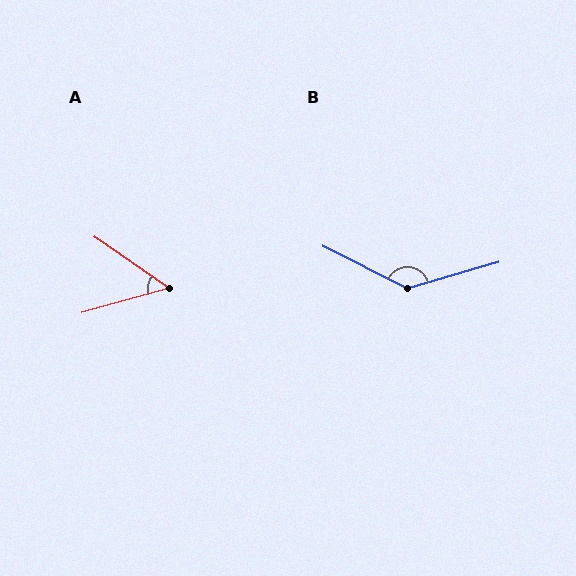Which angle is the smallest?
A, at approximately 51 degrees.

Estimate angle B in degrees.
Approximately 137 degrees.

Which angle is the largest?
B, at approximately 137 degrees.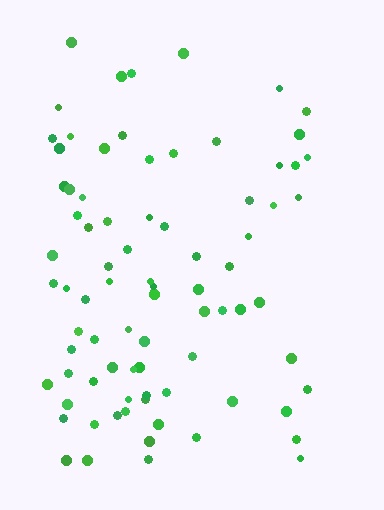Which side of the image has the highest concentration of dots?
The left.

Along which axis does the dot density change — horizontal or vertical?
Horizontal.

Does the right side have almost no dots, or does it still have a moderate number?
Still a moderate number, just noticeably fewer than the left.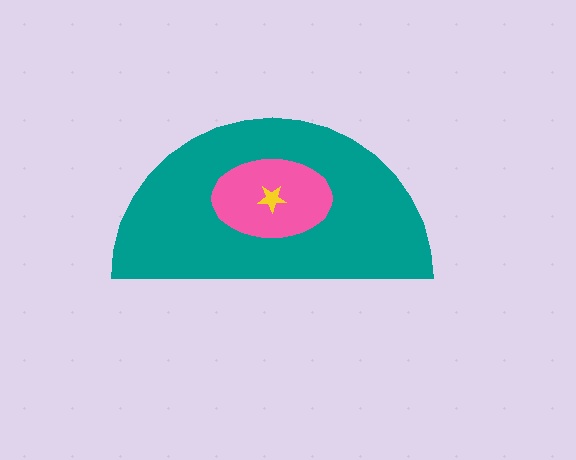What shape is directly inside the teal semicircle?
The pink ellipse.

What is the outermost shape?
The teal semicircle.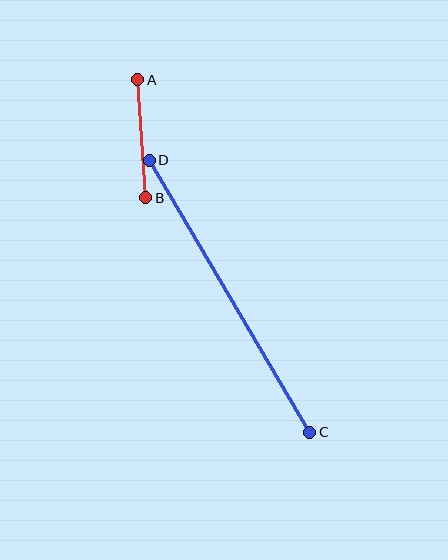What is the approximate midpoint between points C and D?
The midpoint is at approximately (229, 296) pixels.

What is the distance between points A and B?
The distance is approximately 118 pixels.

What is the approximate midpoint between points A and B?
The midpoint is at approximately (142, 139) pixels.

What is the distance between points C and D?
The distance is approximately 316 pixels.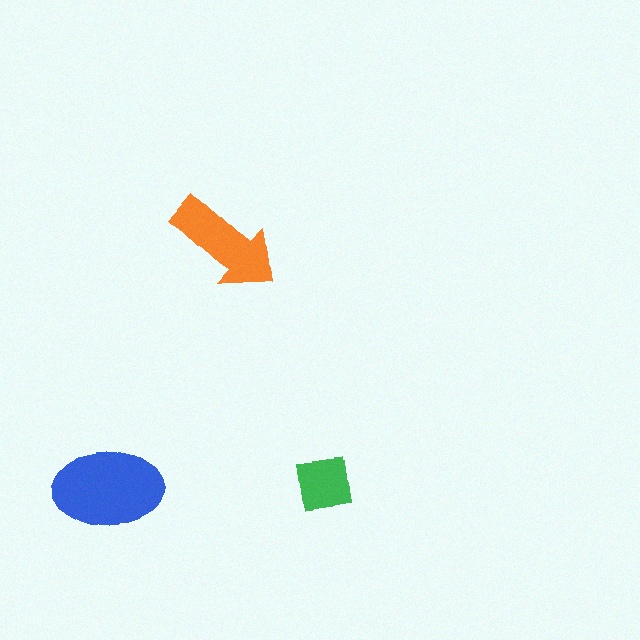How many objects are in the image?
There are 3 objects in the image.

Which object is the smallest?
The green square.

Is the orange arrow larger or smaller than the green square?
Larger.